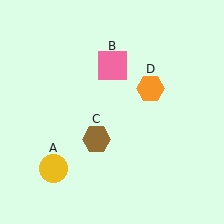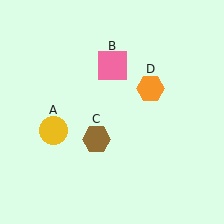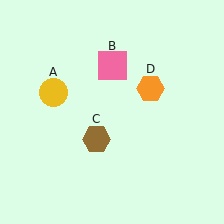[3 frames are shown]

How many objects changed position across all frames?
1 object changed position: yellow circle (object A).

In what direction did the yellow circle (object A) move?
The yellow circle (object A) moved up.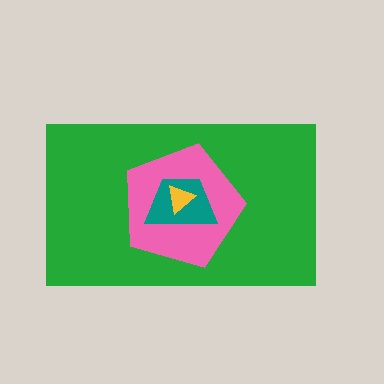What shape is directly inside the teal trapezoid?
The yellow triangle.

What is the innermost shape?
The yellow triangle.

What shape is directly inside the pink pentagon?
The teal trapezoid.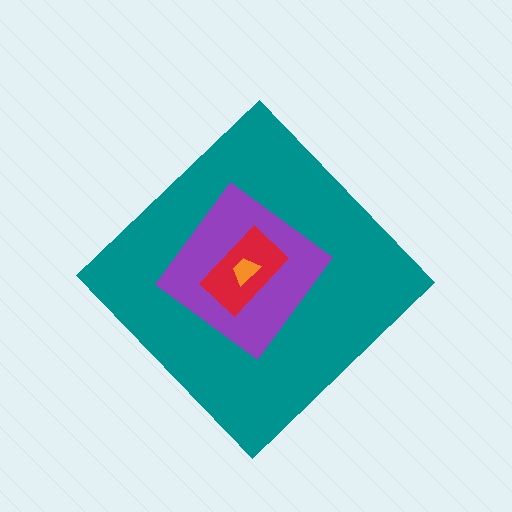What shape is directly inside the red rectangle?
The orange trapezoid.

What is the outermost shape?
The teal diamond.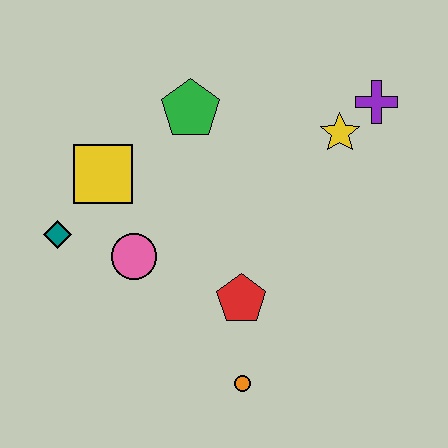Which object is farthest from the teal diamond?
The purple cross is farthest from the teal diamond.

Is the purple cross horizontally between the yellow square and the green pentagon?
No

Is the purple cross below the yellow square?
No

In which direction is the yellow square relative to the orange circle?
The yellow square is above the orange circle.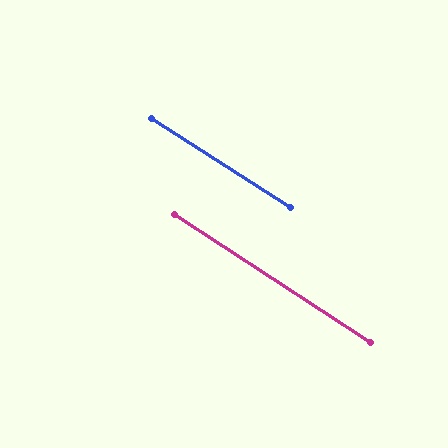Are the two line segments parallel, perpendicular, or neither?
Parallel — their directions differ by only 0.3°.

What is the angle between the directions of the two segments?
Approximately 0 degrees.